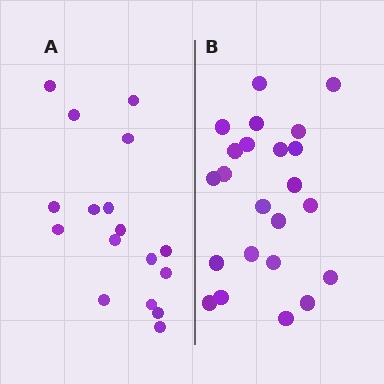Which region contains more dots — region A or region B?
Region B (the right region) has more dots.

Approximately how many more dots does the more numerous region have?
Region B has about 6 more dots than region A.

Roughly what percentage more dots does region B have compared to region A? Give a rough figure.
About 35% more.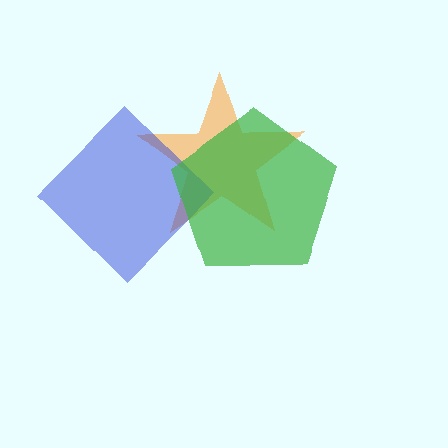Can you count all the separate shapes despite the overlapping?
Yes, there are 3 separate shapes.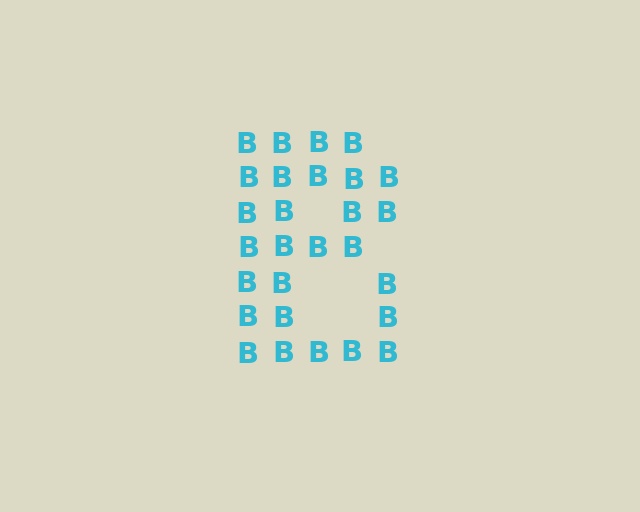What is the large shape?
The large shape is the letter B.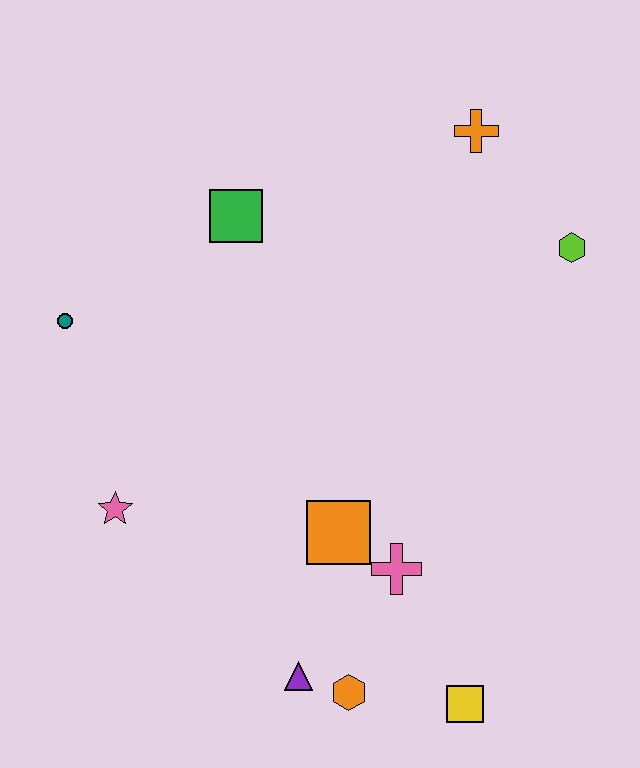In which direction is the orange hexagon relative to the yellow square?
The orange hexagon is to the left of the yellow square.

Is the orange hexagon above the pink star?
No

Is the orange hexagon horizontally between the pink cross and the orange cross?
No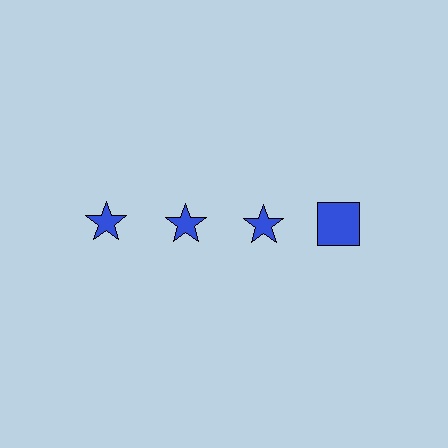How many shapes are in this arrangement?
There are 4 shapes arranged in a grid pattern.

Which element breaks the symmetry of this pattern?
The blue square in the top row, second from right column breaks the symmetry. All other shapes are blue stars.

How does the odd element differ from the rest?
It has a different shape: square instead of star.